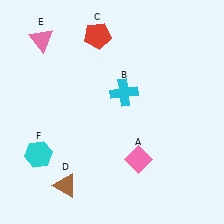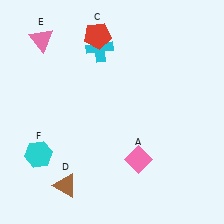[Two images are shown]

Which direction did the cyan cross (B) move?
The cyan cross (B) moved up.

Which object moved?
The cyan cross (B) moved up.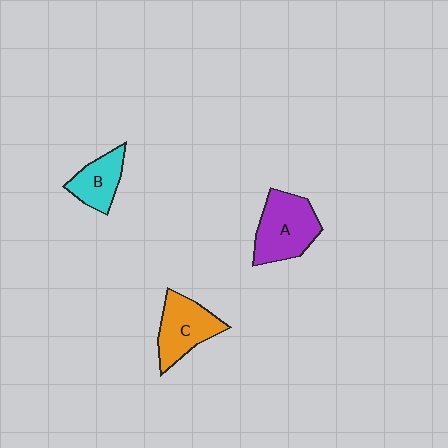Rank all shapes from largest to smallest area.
From largest to smallest: A (purple), C (orange), B (cyan).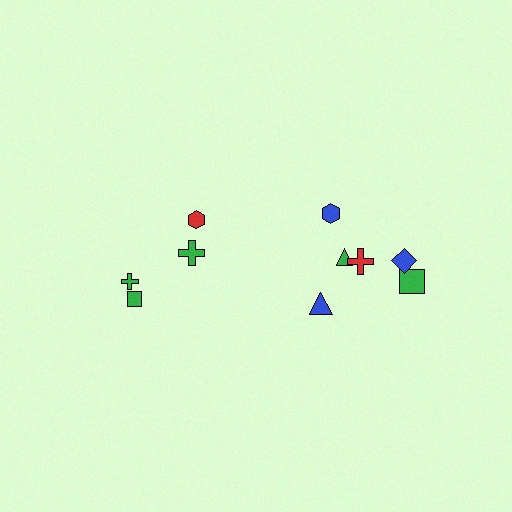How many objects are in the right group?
There are 6 objects.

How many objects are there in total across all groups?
There are 10 objects.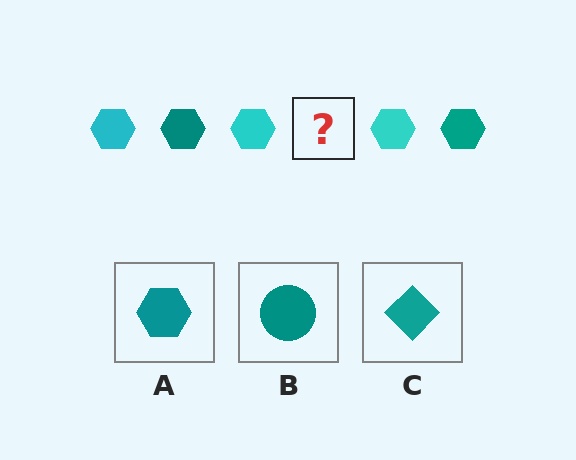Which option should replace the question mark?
Option A.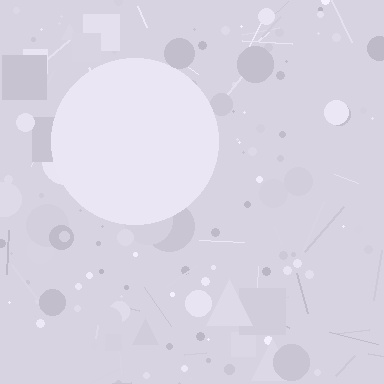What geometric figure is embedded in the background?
A circle is embedded in the background.